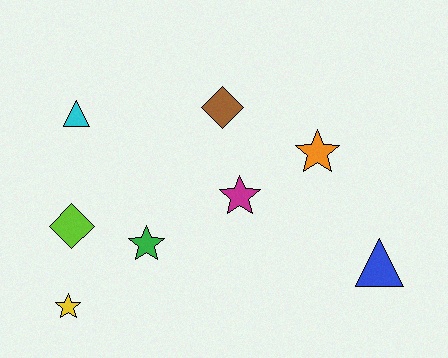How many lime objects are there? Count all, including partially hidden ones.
There is 1 lime object.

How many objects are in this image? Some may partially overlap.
There are 8 objects.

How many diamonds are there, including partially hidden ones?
There are 2 diamonds.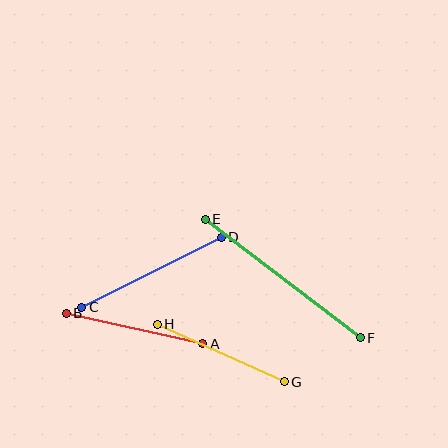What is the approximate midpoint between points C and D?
The midpoint is at approximately (152, 272) pixels.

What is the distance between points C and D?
The distance is approximately 156 pixels.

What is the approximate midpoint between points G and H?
The midpoint is at approximately (221, 353) pixels.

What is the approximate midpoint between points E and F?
The midpoint is at approximately (283, 279) pixels.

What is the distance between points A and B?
The distance is approximately 140 pixels.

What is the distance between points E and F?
The distance is approximately 195 pixels.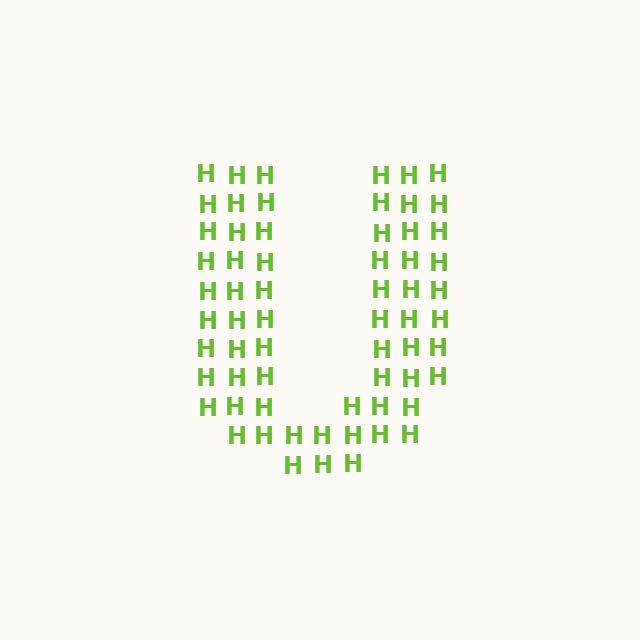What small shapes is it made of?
It is made of small letter H's.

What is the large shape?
The large shape is the letter U.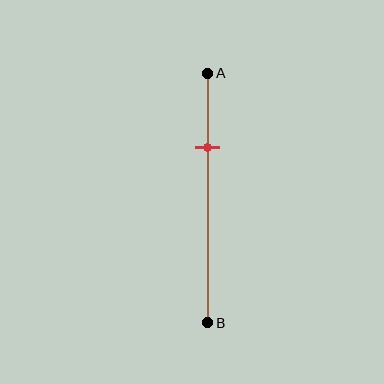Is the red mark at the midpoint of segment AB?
No, the mark is at about 30% from A, not at the 50% midpoint.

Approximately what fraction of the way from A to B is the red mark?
The red mark is approximately 30% of the way from A to B.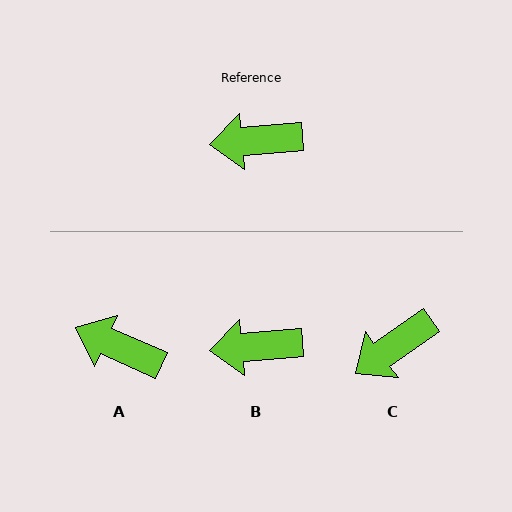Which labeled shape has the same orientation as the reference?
B.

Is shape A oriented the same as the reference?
No, it is off by about 28 degrees.